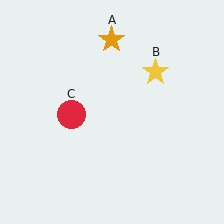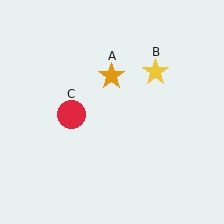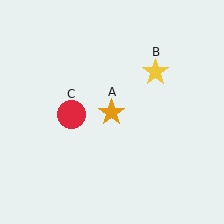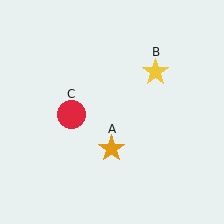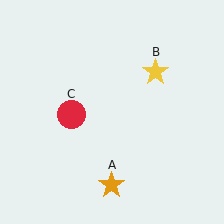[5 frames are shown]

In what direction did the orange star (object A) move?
The orange star (object A) moved down.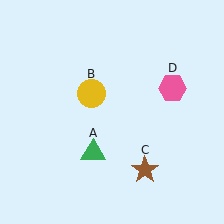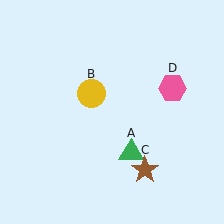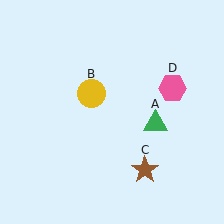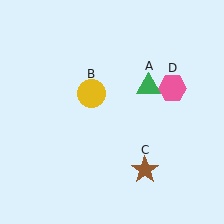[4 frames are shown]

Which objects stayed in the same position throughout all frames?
Yellow circle (object B) and brown star (object C) and pink hexagon (object D) remained stationary.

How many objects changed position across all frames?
1 object changed position: green triangle (object A).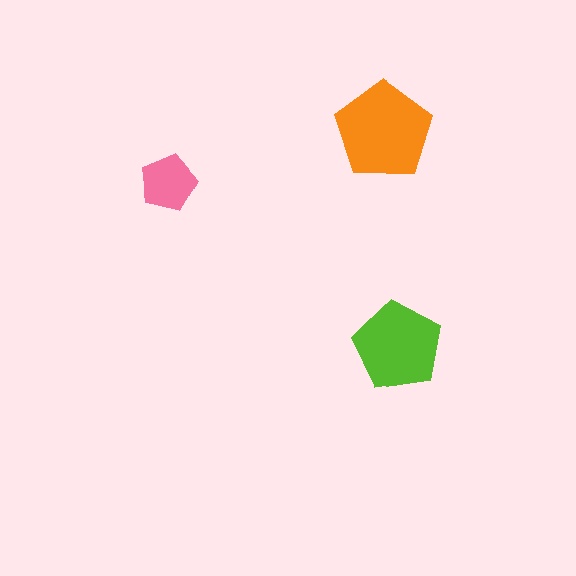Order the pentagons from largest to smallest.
the orange one, the lime one, the pink one.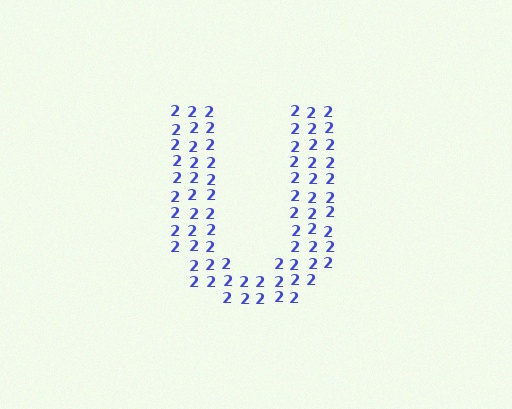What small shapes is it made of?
It is made of small digit 2's.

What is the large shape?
The large shape is the letter U.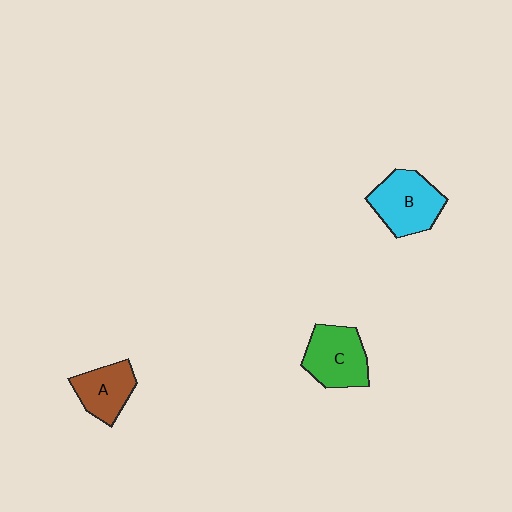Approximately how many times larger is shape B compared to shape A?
Approximately 1.3 times.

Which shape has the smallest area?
Shape A (brown).